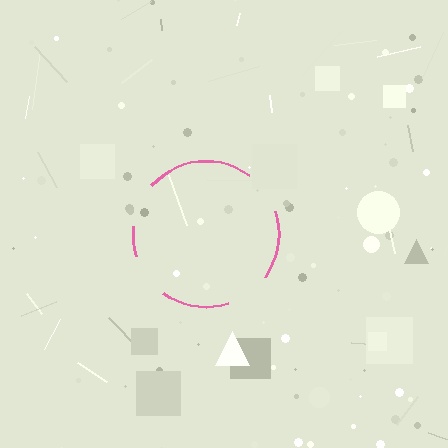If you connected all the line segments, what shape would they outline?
They would outline a circle.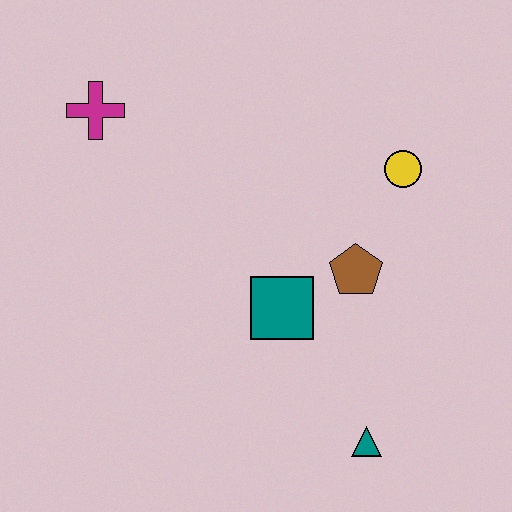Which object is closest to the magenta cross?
The teal square is closest to the magenta cross.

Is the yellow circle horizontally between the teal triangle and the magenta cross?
No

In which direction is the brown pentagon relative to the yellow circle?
The brown pentagon is below the yellow circle.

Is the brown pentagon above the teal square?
Yes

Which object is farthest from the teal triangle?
The magenta cross is farthest from the teal triangle.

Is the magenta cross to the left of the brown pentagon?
Yes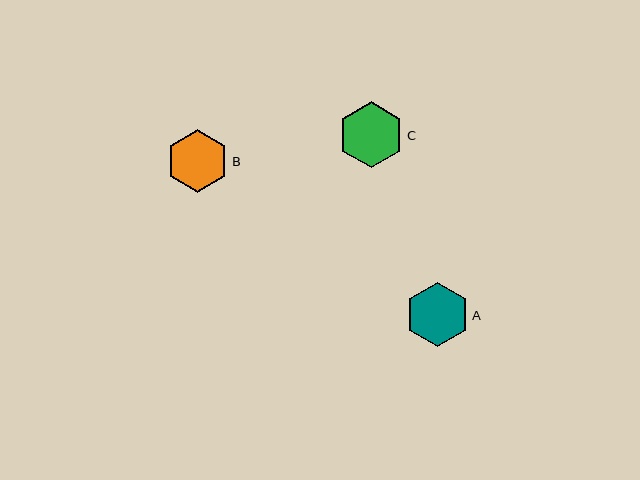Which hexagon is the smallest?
Hexagon B is the smallest with a size of approximately 62 pixels.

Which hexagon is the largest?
Hexagon C is the largest with a size of approximately 66 pixels.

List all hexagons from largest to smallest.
From largest to smallest: C, A, B.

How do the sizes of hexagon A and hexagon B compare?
Hexagon A and hexagon B are approximately the same size.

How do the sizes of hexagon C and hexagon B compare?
Hexagon C and hexagon B are approximately the same size.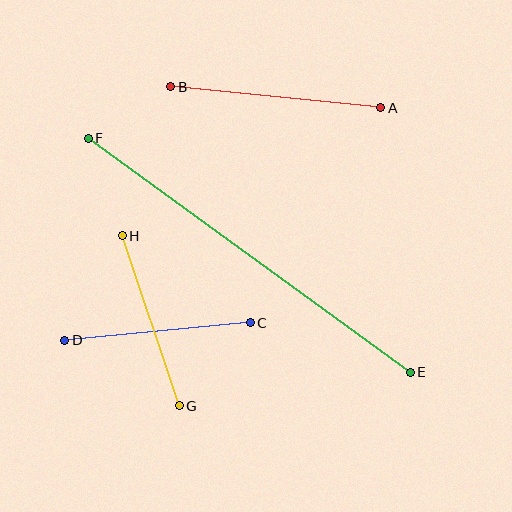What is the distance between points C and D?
The distance is approximately 187 pixels.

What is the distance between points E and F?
The distance is approximately 398 pixels.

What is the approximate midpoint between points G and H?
The midpoint is at approximately (151, 321) pixels.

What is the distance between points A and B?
The distance is approximately 211 pixels.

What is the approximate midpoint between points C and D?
The midpoint is at approximately (158, 331) pixels.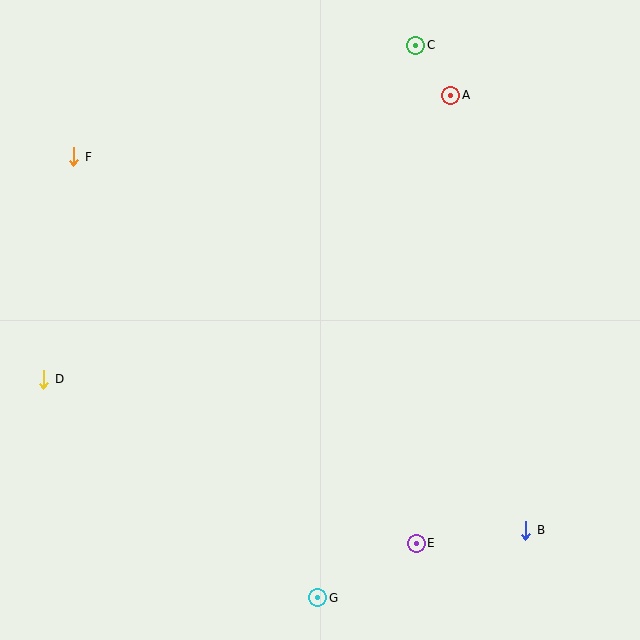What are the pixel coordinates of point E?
Point E is at (416, 543).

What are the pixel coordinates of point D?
Point D is at (44, 379).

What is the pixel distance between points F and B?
The distance between F and B is 586 pixels.